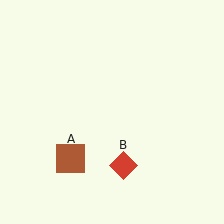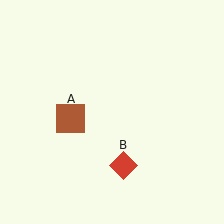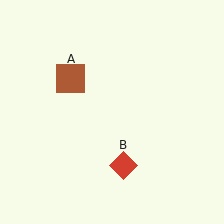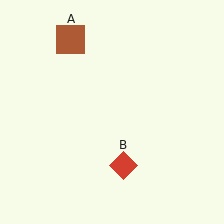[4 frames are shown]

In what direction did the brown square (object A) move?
The brown square (object A) moved up.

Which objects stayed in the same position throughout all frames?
Red diamond (object B) remained stationary.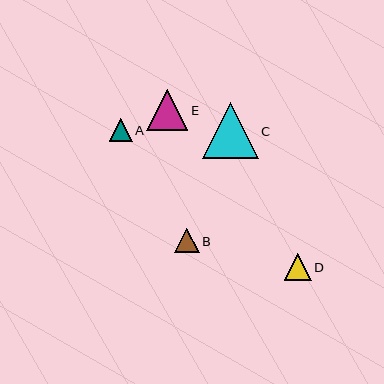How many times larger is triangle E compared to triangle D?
Triangle E is approximately 1.5 times the size of triangle D.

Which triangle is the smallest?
Triangle A is the smallest with a size of approximately 23 pixels.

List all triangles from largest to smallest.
From largest to smallest: C, E, D, B, A.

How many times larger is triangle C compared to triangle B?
Triangle C is approximately 2.3 times the size of triangle B.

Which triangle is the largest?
Triangle C is the largest with a size of approximately 56 pixels.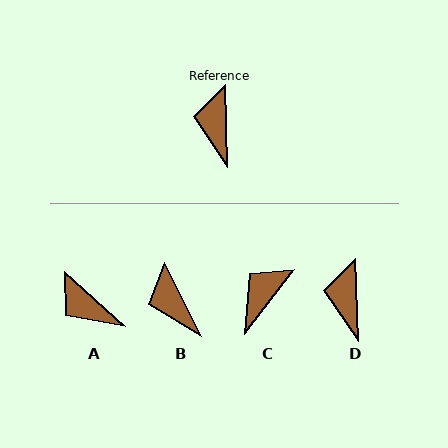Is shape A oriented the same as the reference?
No, it is off by about 46 degrees.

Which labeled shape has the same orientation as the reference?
D.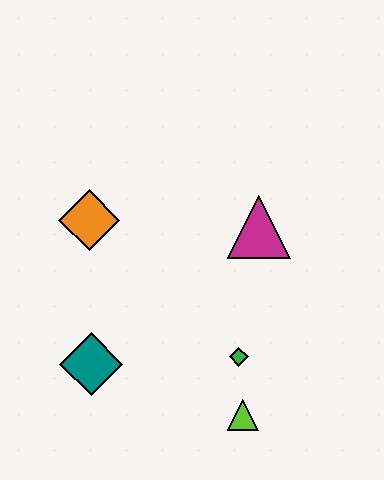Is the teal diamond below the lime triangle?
No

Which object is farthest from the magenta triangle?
The teal diamond is farthest from the magenta triangle.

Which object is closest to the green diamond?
The lime triangle is closest to the green diamond.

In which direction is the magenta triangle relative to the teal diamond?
The magenta triangle is to the right of the teal diamond.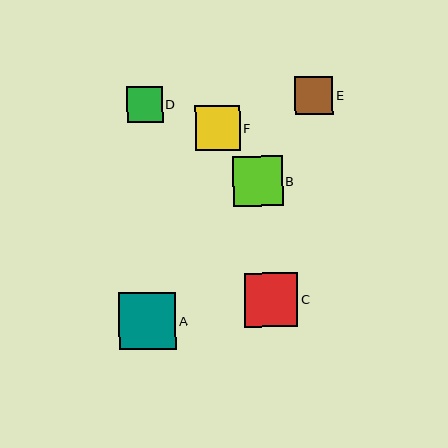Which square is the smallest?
Square D is the smallest with a size of approximately 36 pixels.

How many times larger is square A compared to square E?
Square A is approximately 1.5 times the size of square E.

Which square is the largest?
Square A is the largest with a size of approximately 57 pixels.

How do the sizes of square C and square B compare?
Square C and square B are approximately the same size.